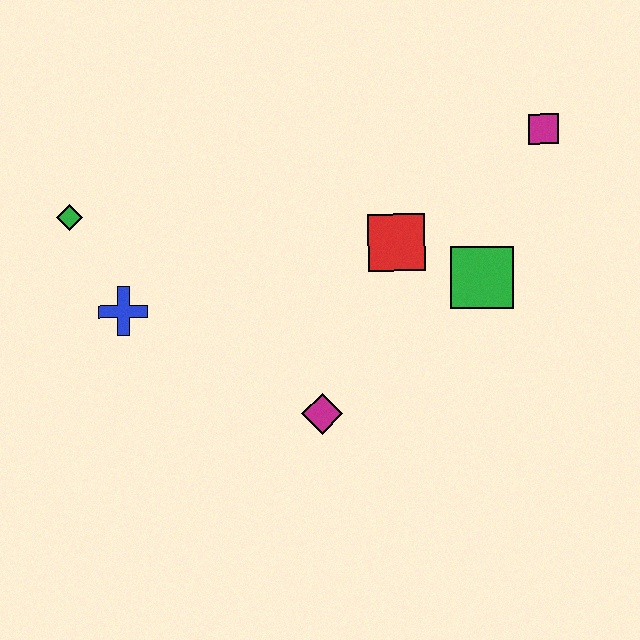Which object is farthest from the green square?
The green diamond is farthest from the green square.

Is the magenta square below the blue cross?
No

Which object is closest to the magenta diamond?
The red square is closest to the magenta diamond.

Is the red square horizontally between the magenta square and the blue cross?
Yes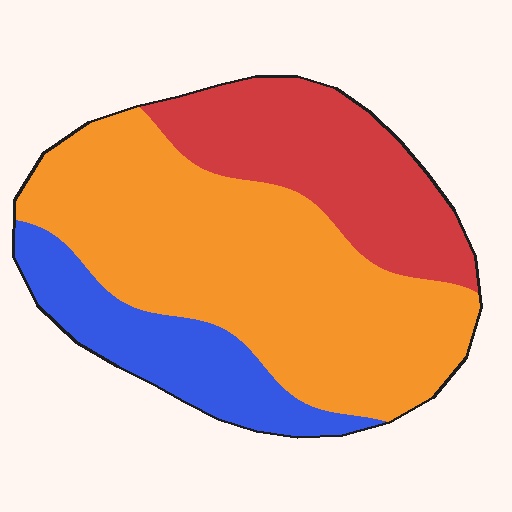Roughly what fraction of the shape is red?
Red takes up about one quarter (1/4) of the shape.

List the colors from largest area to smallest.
From largest to smallest: orange, red, blue.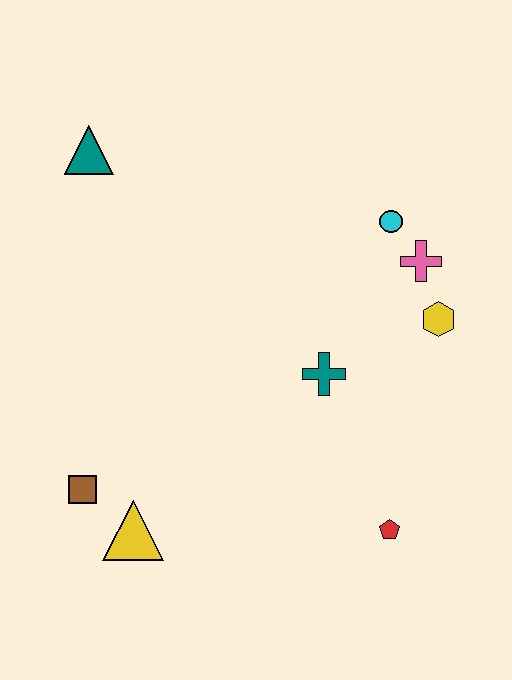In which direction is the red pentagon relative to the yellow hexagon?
The red pentagon is below the yellow hexagon.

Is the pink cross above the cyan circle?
No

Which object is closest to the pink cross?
The cyan circle is closest to the pink cross.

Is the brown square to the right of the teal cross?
No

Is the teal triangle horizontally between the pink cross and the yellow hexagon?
No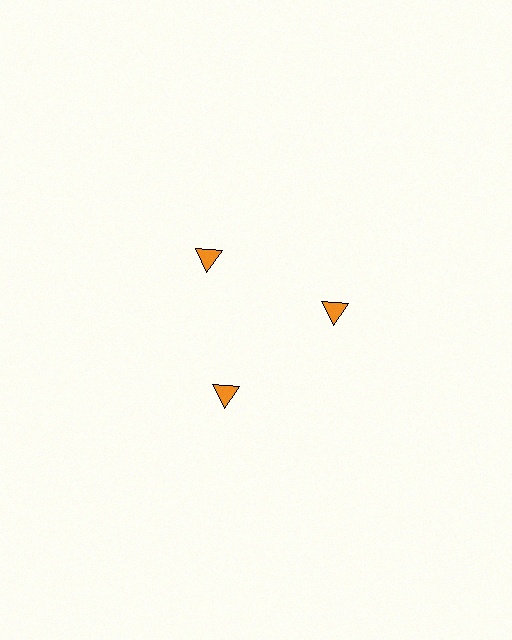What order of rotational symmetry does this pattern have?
This pattern has 3-fold rotational symmetry.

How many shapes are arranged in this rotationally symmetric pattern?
There are 3 shapes, arranged in 3 groups of 1.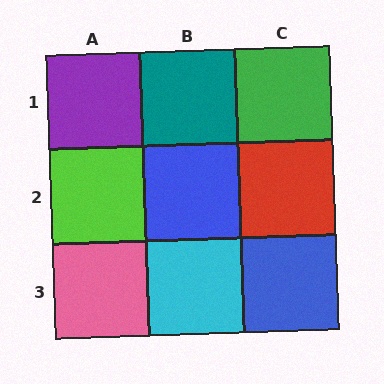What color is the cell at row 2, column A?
Lime.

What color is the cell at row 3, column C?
Blue.